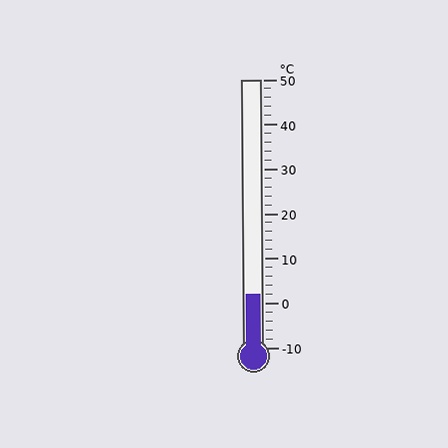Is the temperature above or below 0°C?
The temperature is above 0°C.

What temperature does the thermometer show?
The thermometer shows approximately 2°C.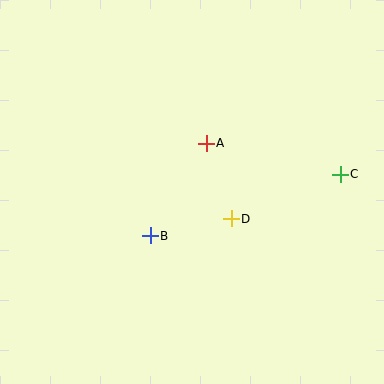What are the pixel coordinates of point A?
Point A is at (206, 143).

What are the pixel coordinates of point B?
Point B is at (150, 236).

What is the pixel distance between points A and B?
The distance between A and B is 108 pixels.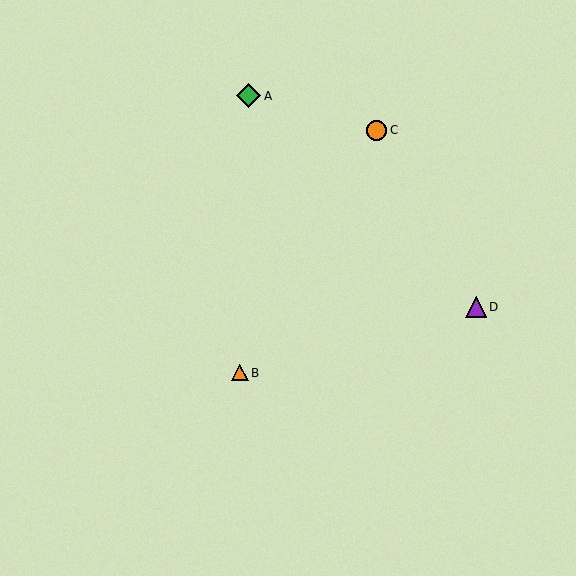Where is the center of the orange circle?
The center of the orange circle is at (377, 130).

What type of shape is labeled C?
Shape C is an orange circle.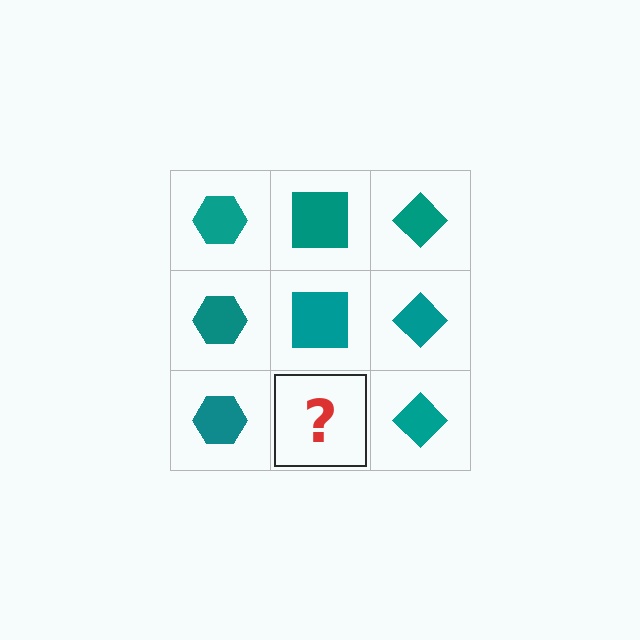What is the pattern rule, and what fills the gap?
The rule is that each column has a consistent shape. The gap should be filled with a teal square.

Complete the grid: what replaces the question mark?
The question mark should be replaced with a teal square.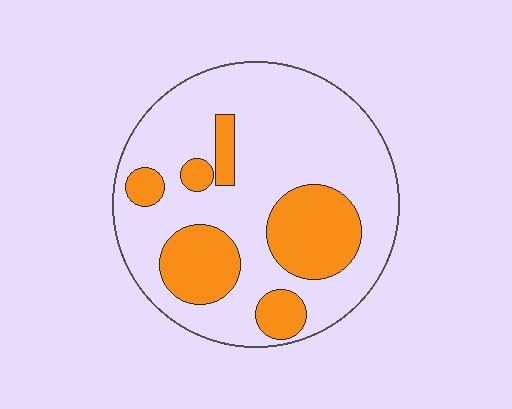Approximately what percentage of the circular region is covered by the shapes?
Approximately 30%.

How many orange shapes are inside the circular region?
6.